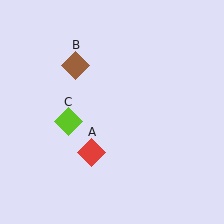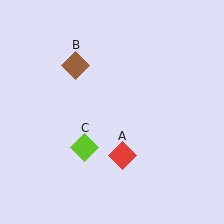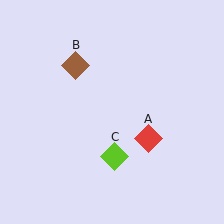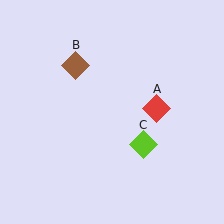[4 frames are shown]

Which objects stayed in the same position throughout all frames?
Brown diamond (object B) remained stationary.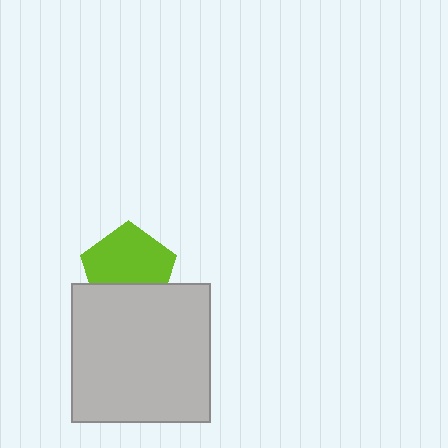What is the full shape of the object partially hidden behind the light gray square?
The partially hidden object is a lime pentagon.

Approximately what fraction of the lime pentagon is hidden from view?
Roughly 32% of the lime pentagon is hidden behind the light gray square.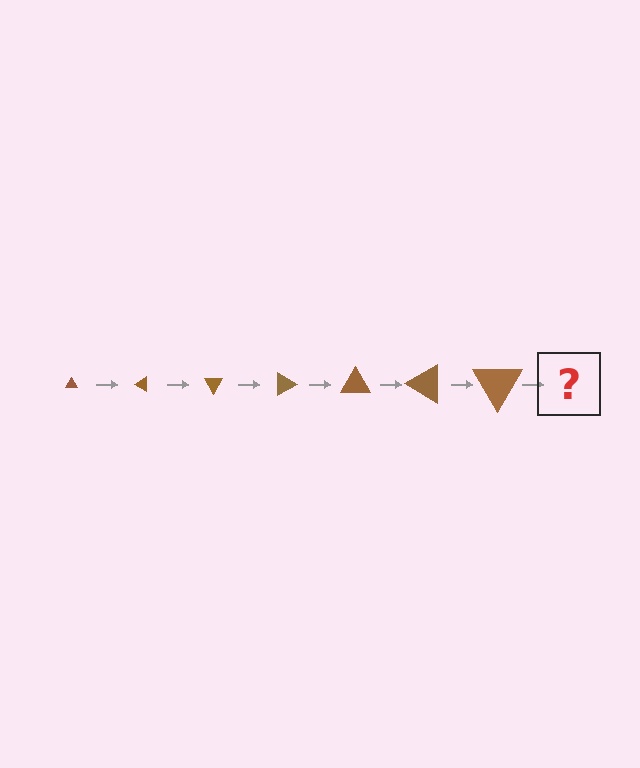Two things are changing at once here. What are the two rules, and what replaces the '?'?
The two rules are that the triangle grows larger each step and it rotates 30 degrees each step. The '?' should be a triangle, larger than the previous one and rotated 210 degrees from the start.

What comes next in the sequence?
The next element should be a triangle, larger than the previous one and rotated 210 degrees from the start.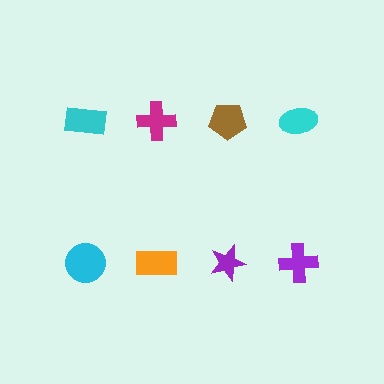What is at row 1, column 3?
A brown pentagon.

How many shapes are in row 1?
4 shapes.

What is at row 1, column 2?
A magenta cross.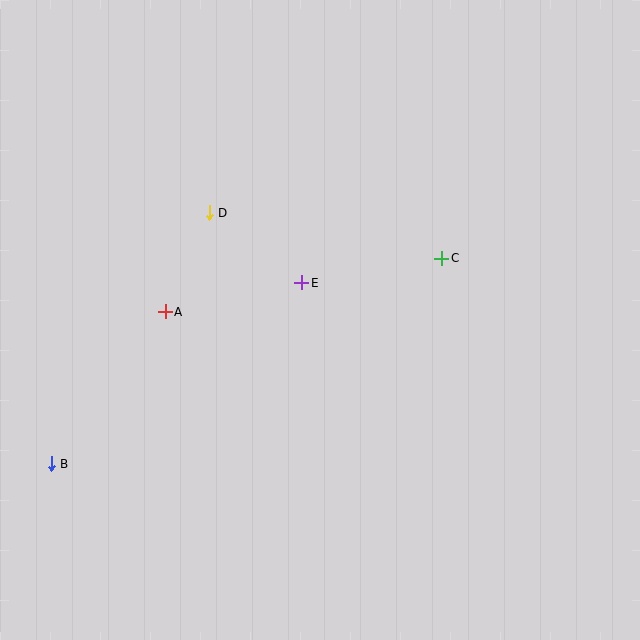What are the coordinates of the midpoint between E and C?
The midpoint between E and C is at (372, 270).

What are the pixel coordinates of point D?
Point D is at (209, 213).